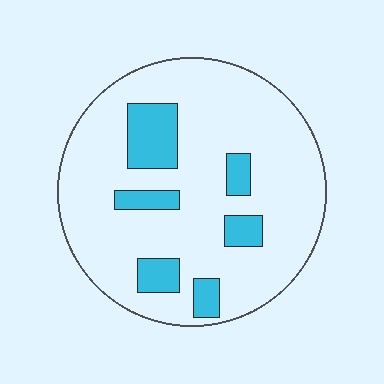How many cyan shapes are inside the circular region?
6.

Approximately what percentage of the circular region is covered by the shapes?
Approximately 15%.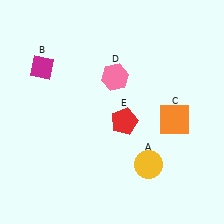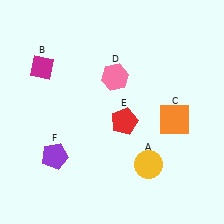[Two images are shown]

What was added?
A purple pentagon (F) was added in Image 2.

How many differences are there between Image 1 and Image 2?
There is 1 difference between the two images.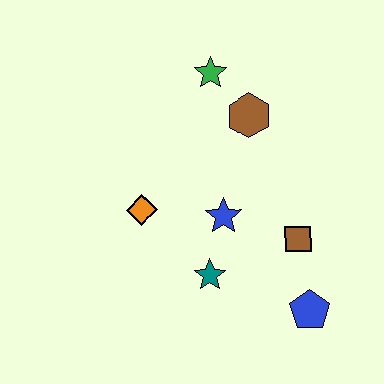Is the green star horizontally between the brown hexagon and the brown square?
No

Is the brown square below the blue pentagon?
No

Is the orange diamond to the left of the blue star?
Yes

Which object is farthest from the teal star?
The green star is farthest from the teal star.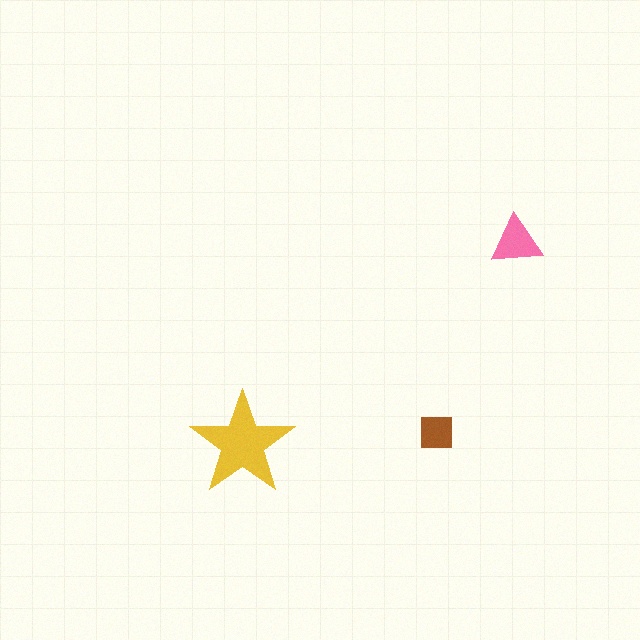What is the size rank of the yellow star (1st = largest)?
1st.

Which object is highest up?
The pink triangle is topmost.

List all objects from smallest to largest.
The brown square, the pink triangle, the yellow star.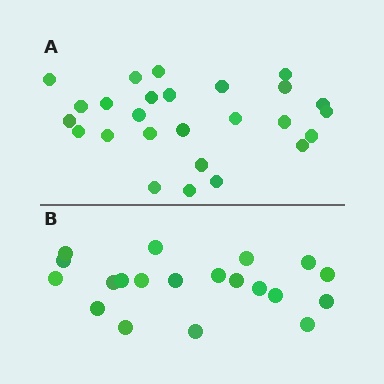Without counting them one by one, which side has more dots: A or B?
Region A (the top region) has more dots.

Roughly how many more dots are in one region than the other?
Region A has about 6 more dots than region B.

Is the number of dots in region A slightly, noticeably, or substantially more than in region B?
Region A has noticeably more, but not dramatically so. The ratio is roughly 1.3 to 1.